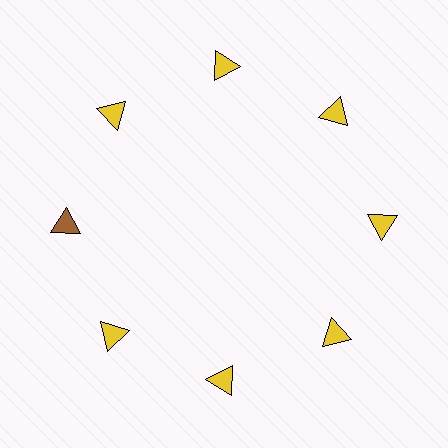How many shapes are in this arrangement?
There are 8 shapes arranged in a ring pattern.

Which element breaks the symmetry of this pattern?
The brown triangle at roughly the 9 o'clock position breaks the symmetry. All other shapes are yellow triangles.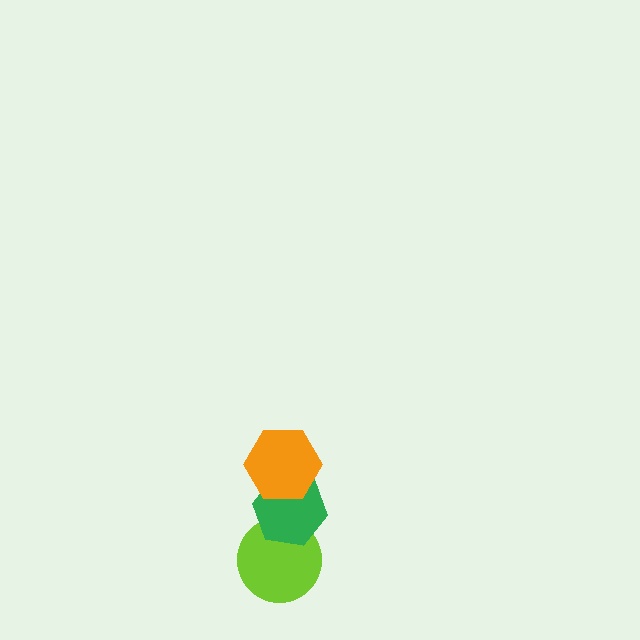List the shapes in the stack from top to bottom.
From top to bottom: the orange hexagon, the green hexagon, the lime circle.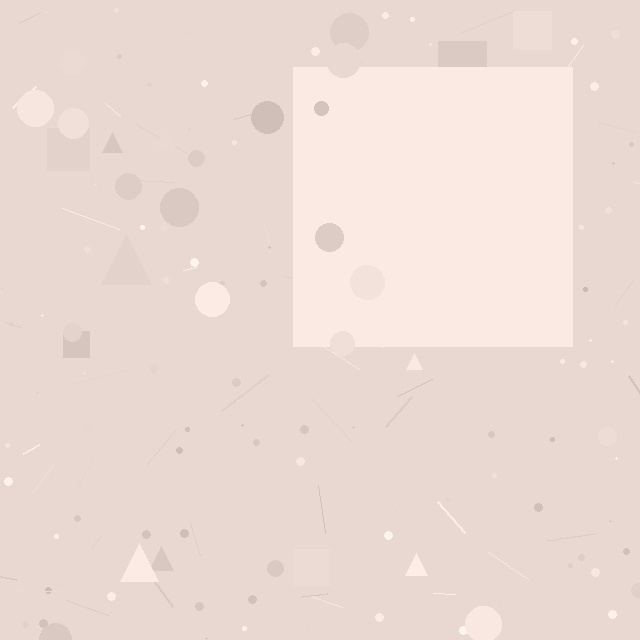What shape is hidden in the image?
A square is hidden in the image.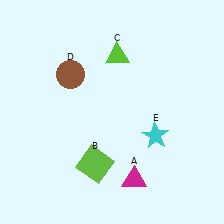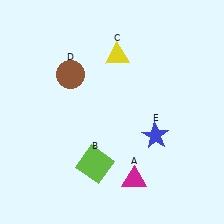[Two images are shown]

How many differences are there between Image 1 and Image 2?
There are 2 differences between the two images.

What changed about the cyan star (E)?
In Image 1, E is cyan. In Image 2, it changed to blue.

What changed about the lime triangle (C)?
In Image 1, C is lime. In Image 2, it changed to yellow.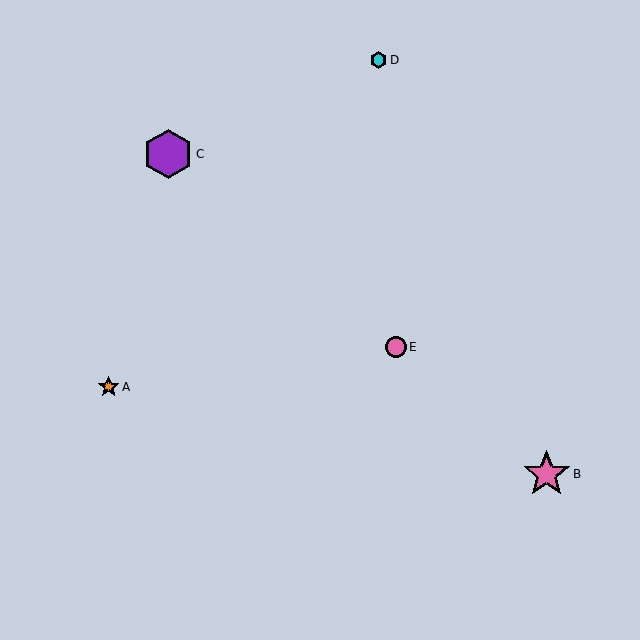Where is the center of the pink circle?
The center of the pink circle is at (396, 347).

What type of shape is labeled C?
Shape C is a purple hexagon.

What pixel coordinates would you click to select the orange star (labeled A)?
Click at (109, 387) to select the orange star A.